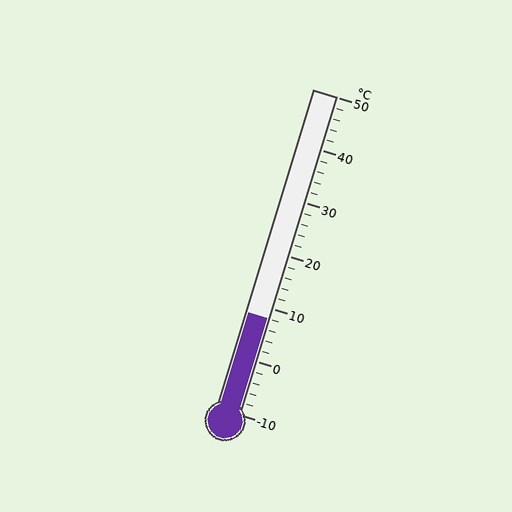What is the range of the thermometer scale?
The thermometer scale ranges from -10°C to 50°C.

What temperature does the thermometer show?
The thermometer shows approximately 8°C.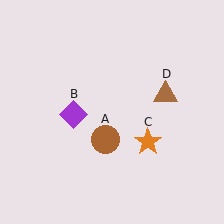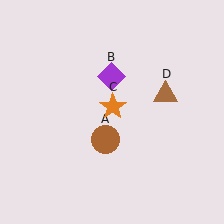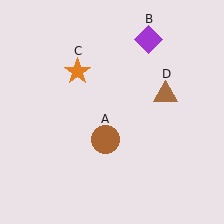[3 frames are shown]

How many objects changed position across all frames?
2 objects changed position: purple diamond (object B), orange star (object C).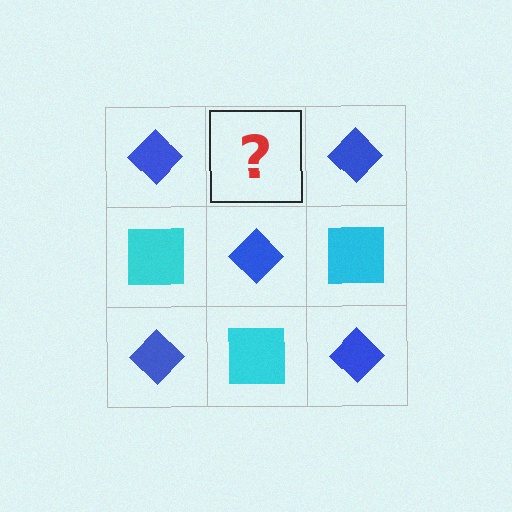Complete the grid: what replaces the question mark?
The question mark should be replaced with a cyan square.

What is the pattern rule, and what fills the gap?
The rule is that it alternates blue diamond and cyan square in a checkerboard pattern. The gap should be filled with a cyan square.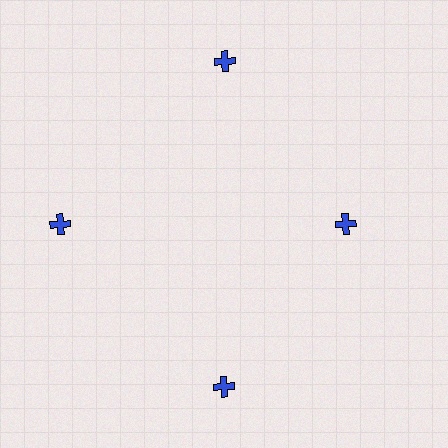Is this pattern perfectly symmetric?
No. The 4 blue crosses are arranged in a ring, but one element near the 3 o'clock position is pulled inward toward the center, breaking the 4-fold rotational symmetry.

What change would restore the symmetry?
The symmetry would be restored by moving it outward, back onto the ring so that all 4 crosses sit at equal angles and equal distance from the center.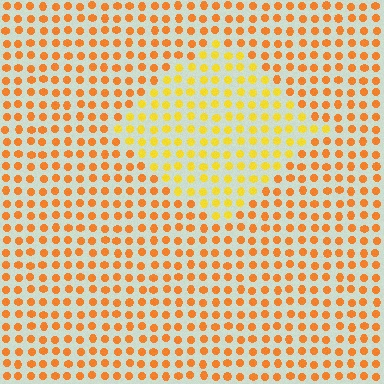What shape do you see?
I see a diamond.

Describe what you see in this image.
The image is filled with small orange elements in a uniform arrangement. A diamond-shaped region is visible where the elements are tinted to a slightly different hue, forming a subtle color boundary.